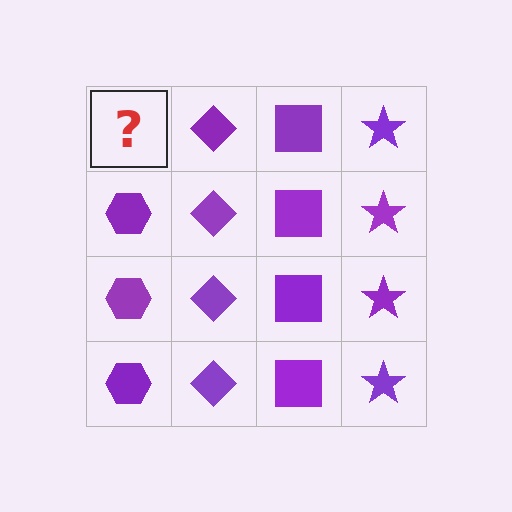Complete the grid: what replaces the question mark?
The question mark should be replaced with a purple hexagon.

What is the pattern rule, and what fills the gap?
The rule is that each column has a consistent shape. The gap should be filled with a purple hexagon.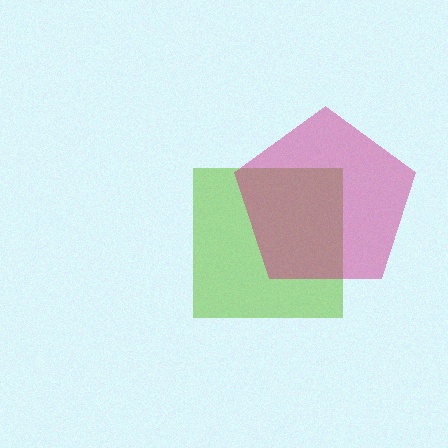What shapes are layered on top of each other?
The layered shapes are: a lime square, a magenta pentagon.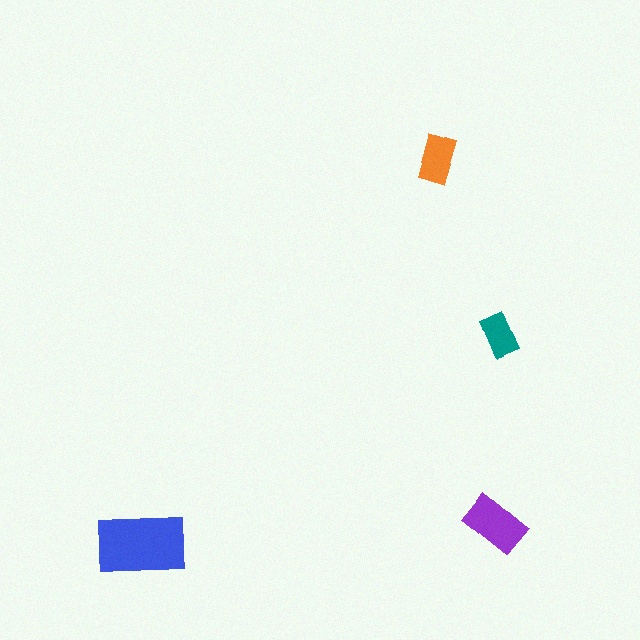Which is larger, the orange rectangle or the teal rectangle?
The orange one.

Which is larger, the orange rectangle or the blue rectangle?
The blue one.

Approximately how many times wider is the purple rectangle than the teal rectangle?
About 1.5 times wider.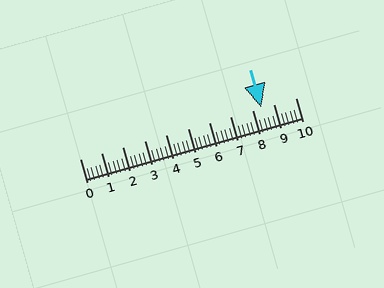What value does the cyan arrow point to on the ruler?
The cyan arrow points to approximately 8.4.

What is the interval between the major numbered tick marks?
The major tick marks are spaced 1 units apart.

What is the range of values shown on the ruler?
The ruler shows values from 0 to 10.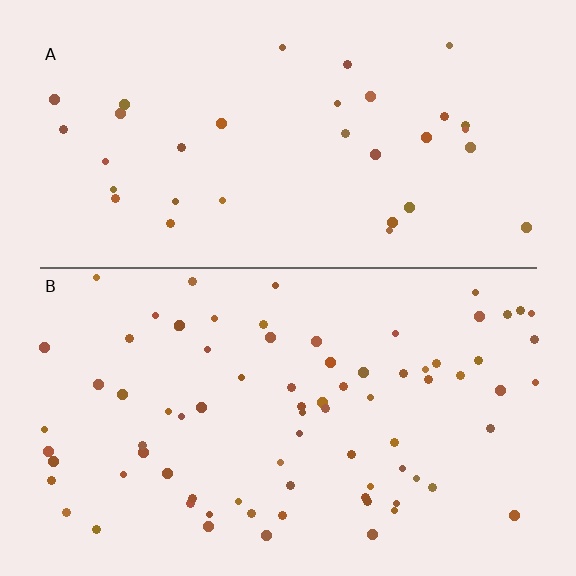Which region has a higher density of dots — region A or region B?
B (the bottom).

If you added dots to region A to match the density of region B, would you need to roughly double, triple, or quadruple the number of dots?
Approximately double.